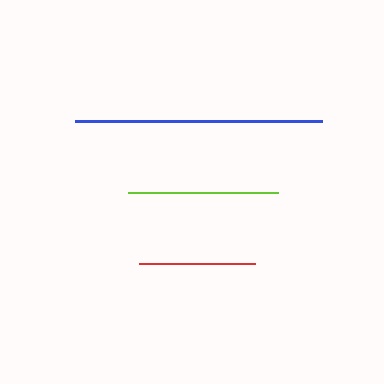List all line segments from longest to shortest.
From longest to shortest: blue, lime, red.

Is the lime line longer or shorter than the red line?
The lime line is longer than the red line.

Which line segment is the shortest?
The red line is the shortest at approximately 116 pixels.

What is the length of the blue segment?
The blue segment is approximately 247 pixels long.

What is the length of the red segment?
The red segment is approximately 116 pixels long.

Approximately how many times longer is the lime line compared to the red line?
The lime line is approximately 1.3 times the length of the red line.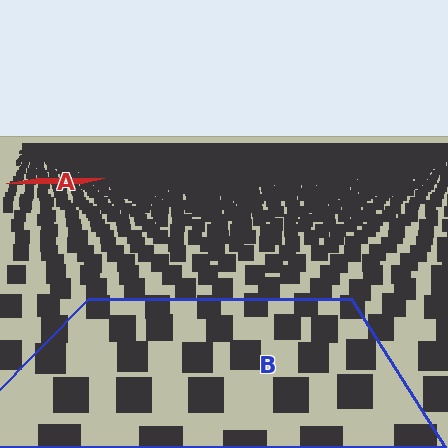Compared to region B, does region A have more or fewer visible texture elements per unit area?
Region A has more texture elements per unit area — they are packed more densely because it is farther away.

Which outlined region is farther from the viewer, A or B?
Region A is farther from the viewer — the texture elements inside it appear smaller and more densely packed.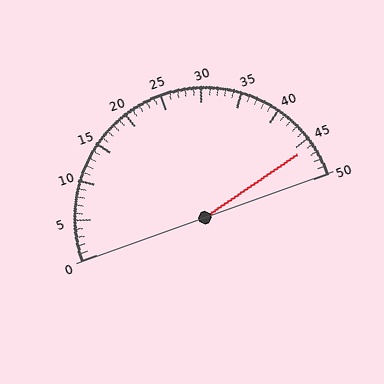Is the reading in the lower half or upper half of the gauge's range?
The reading is in the upper half of the range (0 to 50).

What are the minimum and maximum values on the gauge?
The gauge ranges from 0 to 50.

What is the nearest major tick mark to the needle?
The nearest major tick mark is 45.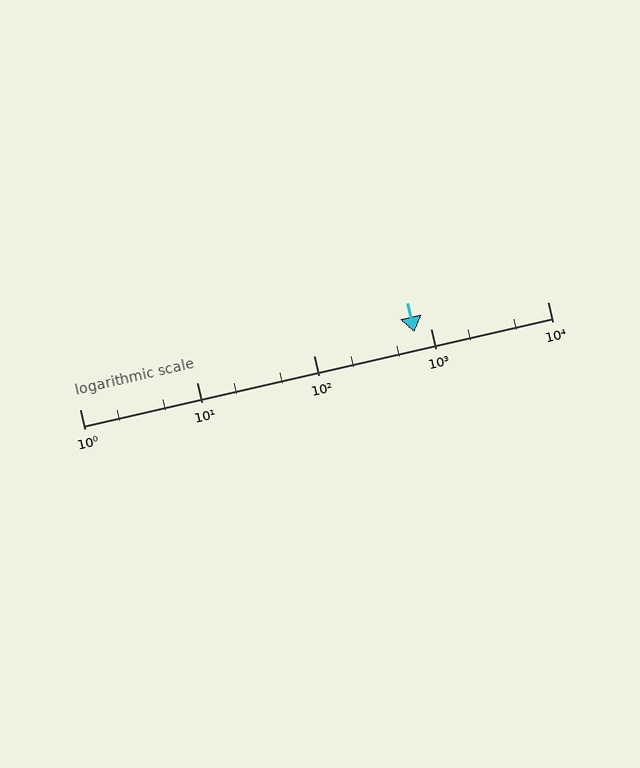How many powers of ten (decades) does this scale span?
The scale spans 4 decades, from 1 to 10000.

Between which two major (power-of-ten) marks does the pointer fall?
The pointer is between 100 and 1000.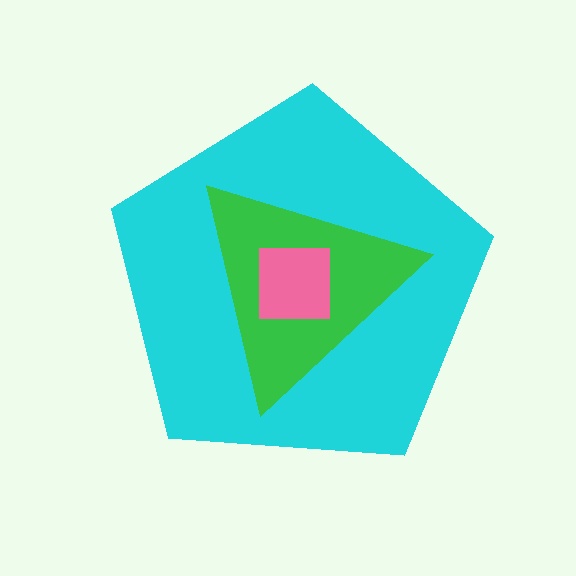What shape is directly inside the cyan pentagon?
The green triangle.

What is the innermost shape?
The pink square.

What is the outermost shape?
The cyan pentagon.